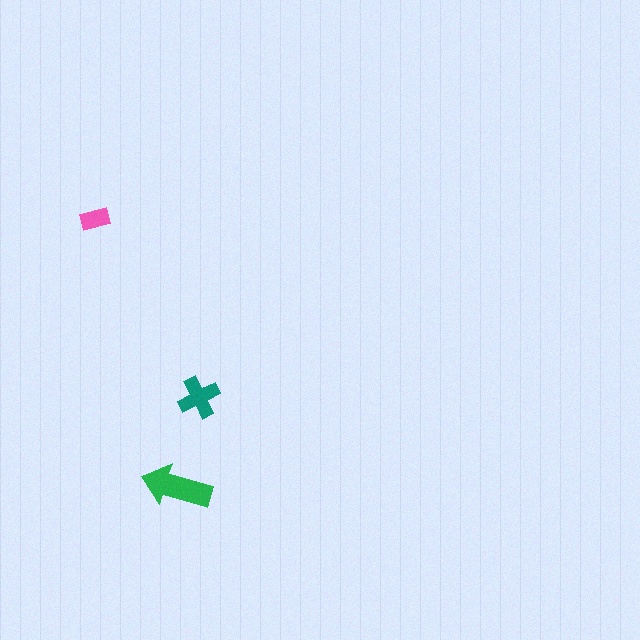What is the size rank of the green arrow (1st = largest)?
1st.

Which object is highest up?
The pink rectangle is topmost.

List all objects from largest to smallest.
The green arrow, the teal cross, the pink rectangle.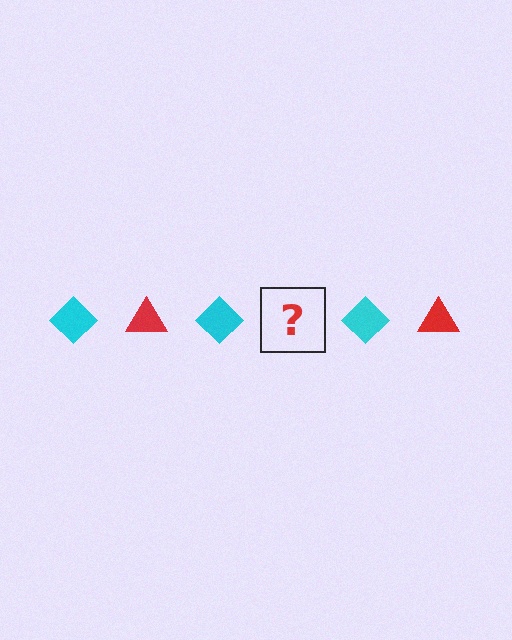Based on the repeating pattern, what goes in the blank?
The blank should be a red triangle.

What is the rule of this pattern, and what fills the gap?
The rule is that the pattern alternates between cyan diamond and red triangle. The gap should be filled with a red triangle.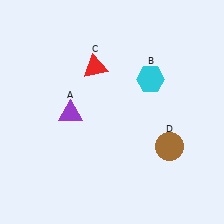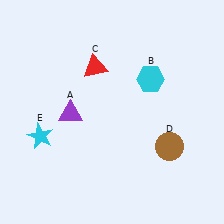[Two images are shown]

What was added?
A cyan star (E) was added in Image 2.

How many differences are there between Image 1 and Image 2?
There is 1 difference between the two images.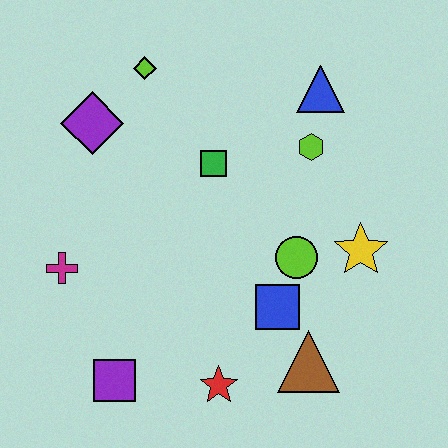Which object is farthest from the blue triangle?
The purple square is farthest from the blue triangle.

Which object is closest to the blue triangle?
The lime hexagon is closest to the blue triangle.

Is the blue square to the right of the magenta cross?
Yes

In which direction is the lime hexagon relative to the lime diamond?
The lime hexagon is to the right of the lime diamond.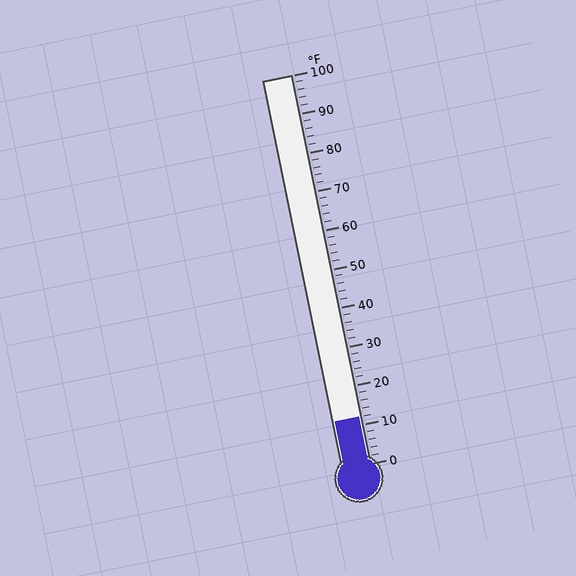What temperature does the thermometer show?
The thermometer shows approximately 12°F.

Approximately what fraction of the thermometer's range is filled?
The thermometer is filled to approximately 10% of its range.